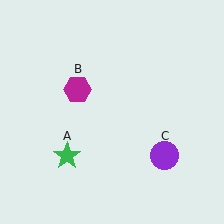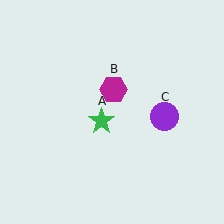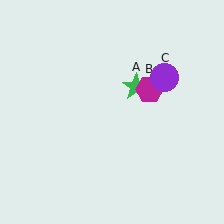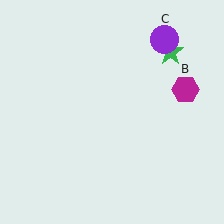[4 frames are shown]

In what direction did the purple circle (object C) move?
The purple circle (object C) moved up.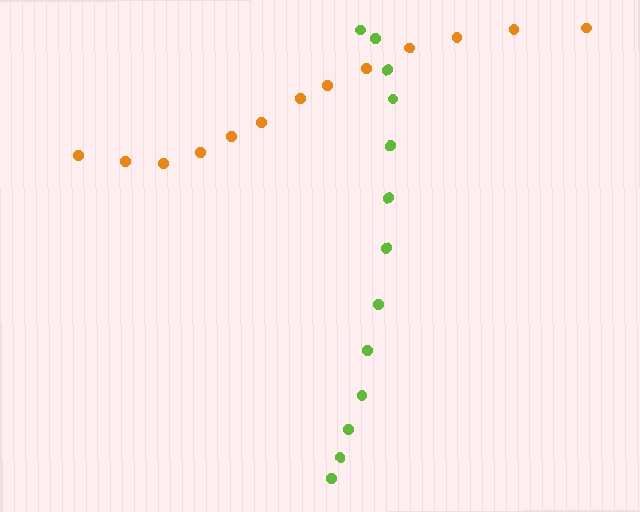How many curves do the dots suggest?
There are 2 distinct paths.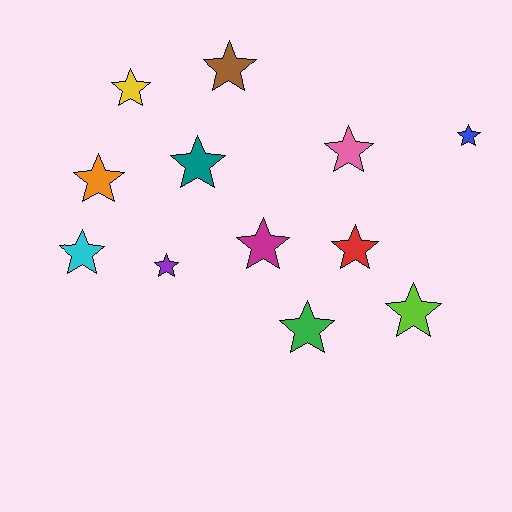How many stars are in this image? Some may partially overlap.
There are 12 stars.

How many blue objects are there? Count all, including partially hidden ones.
There is 1 blue object.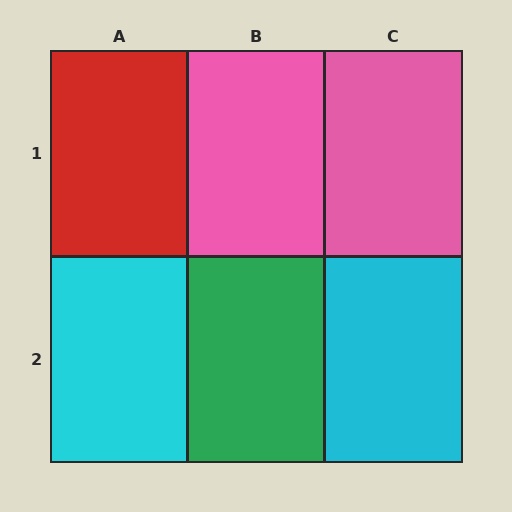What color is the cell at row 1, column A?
Red.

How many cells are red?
1 cell is red.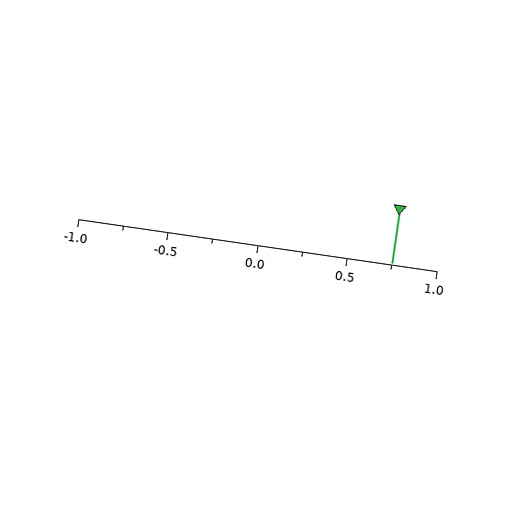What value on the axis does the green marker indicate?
The marker indicates approximately 0.75.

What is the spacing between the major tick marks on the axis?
The major ticks are spaced 0.5 apart.